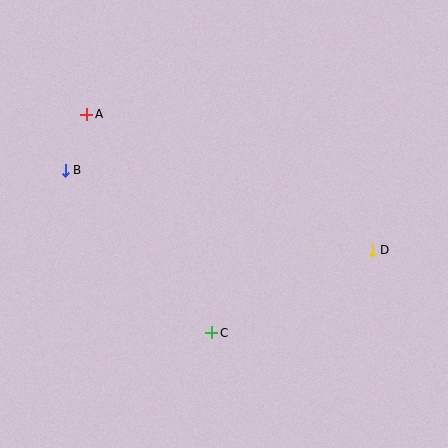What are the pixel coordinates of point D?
Point D is at (372, 250).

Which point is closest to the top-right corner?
Point D is closest to the top-right corner.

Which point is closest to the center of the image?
Point C at (212, 333) is closest to the center.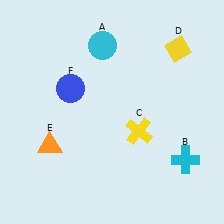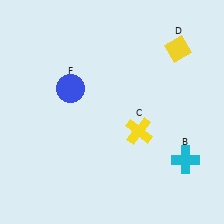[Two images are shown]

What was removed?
The cyan circle (A), the orange triangle (E) were removed in Image 2.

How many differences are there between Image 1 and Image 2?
There are 2 differences between the two images.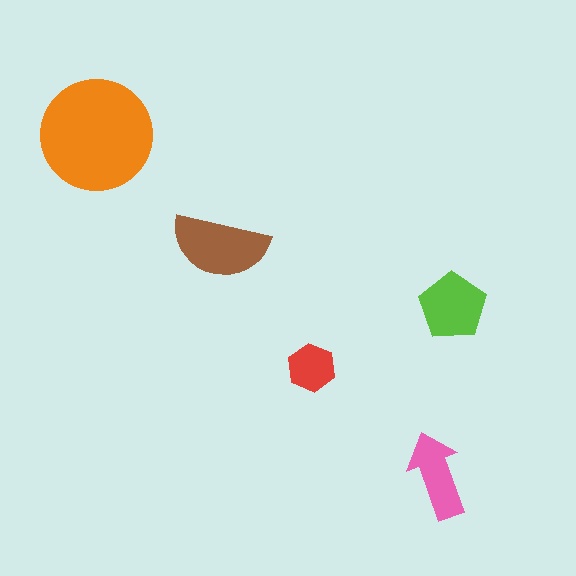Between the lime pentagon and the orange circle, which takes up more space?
The orange circle.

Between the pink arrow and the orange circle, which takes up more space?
The orange circle.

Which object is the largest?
The orange circle.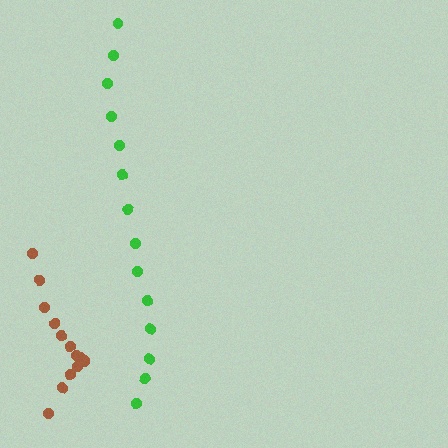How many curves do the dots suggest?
There are 2 distinct paths.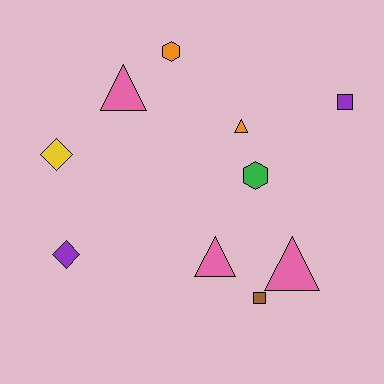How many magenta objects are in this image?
There are no magenta objects.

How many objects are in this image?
There are 10 objects.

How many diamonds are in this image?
There are 2 diamonds.